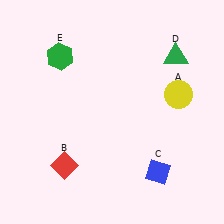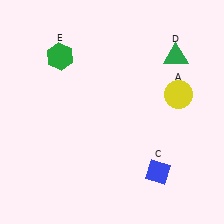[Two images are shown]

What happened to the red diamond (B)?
The red diamond (B) was removed in Image 2. It was in the bottom-left area of Image 1.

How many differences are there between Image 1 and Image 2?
There is 1 difference between the two images.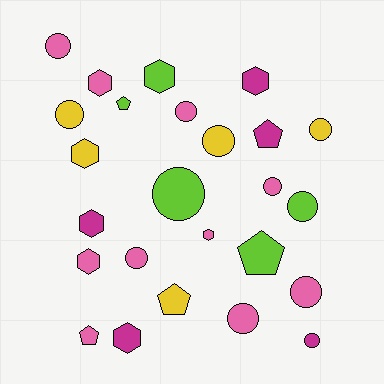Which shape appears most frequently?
Circle, with 12 objects.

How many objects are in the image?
There are 25 objects.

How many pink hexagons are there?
There are 3 pink hexagons.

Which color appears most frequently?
Pink, with 10 objects.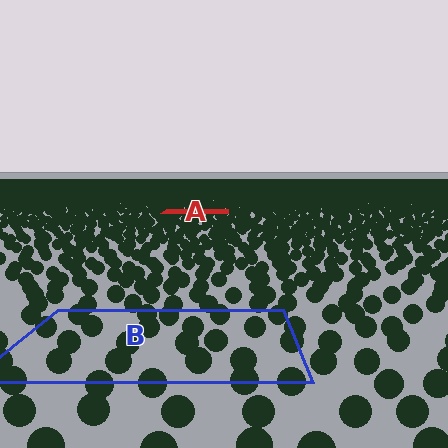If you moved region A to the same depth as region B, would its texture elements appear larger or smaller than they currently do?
They would appear larger. At a closer depth, the same texture elements are projected at a bigger on-screen size.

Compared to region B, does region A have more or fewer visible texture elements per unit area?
Region A has more texture elements per unit area — they are packed more densely because it is farther away.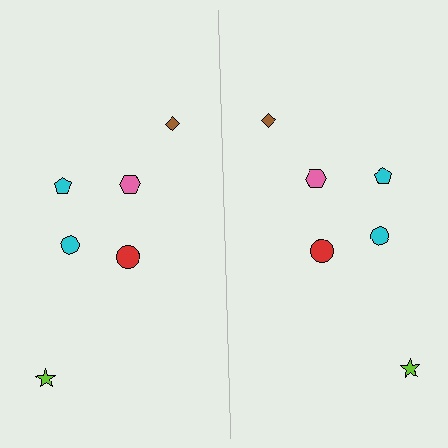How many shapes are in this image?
There are 12 shapes in this image.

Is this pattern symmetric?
Yes, this pattern has bilateral (reflection) symmetry.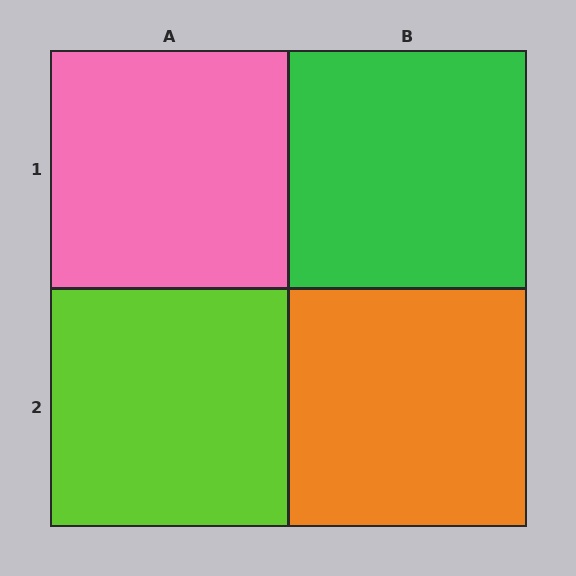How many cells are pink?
1 cell is pink.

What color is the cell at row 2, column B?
Orange.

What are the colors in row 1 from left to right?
Pink, green.